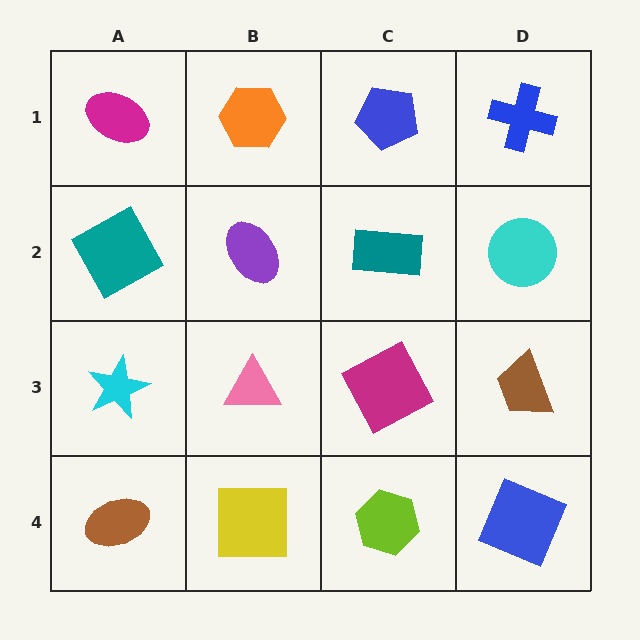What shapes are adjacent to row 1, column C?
A teal rectangle (row 2, column C), an orange hexagon (row 1, column B), a blue cross (row 1, column D).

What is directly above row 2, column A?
A magenta ellipse.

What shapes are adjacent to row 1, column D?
A cyan circle (row 2, column D), a blue pentagon (row 1, column C).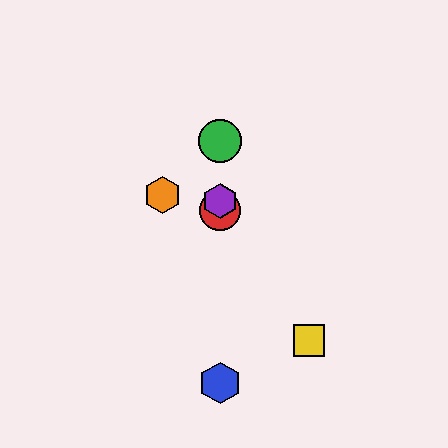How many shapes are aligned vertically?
4 shapes (the red circle, the blue hexagon, the green circle, the purple hexagon) are aligned vertically.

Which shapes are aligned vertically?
The red circle, the blue hexagon, the green circle, the purple hexagon are aligned vertically.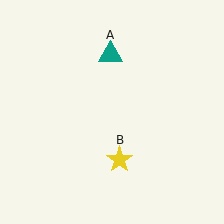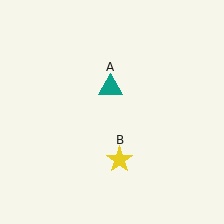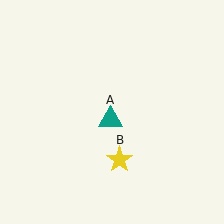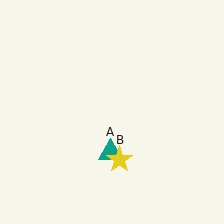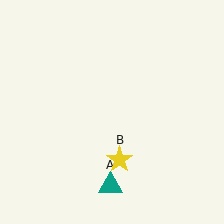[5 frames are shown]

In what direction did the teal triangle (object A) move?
The teal triangle (object A) moved down.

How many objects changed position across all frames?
1 object changed position: teal triangle (object A).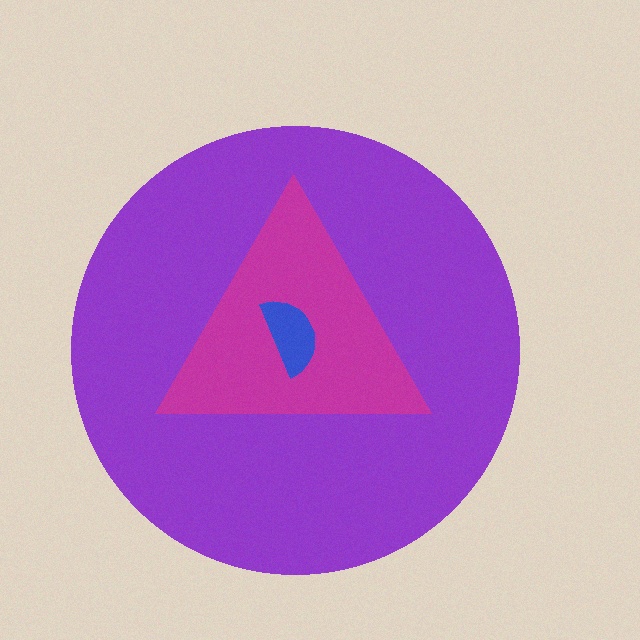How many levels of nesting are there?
3.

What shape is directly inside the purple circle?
The magenta triangle.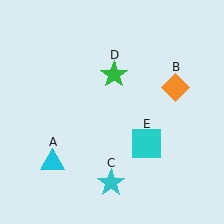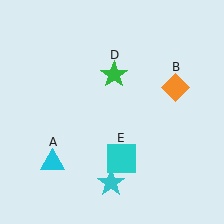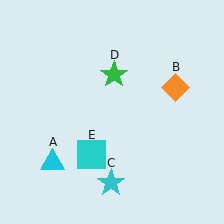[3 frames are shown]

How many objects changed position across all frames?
1 object changed position: cyan square (object E).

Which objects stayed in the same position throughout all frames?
Cyan triangle (object A) and orange diamond (object B) and cyan star (object C) and green star (object D) remained stationary.